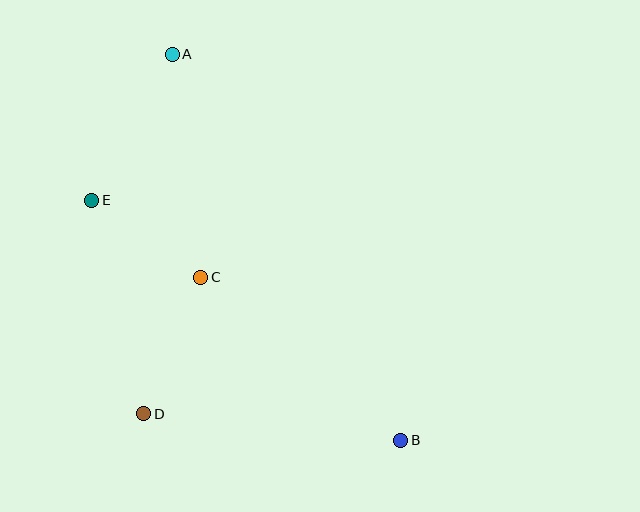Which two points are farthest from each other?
Points A and B are farthest from each other.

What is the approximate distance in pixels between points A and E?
The distance between A and E is approximately 167 pixels.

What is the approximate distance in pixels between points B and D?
The distance between B and D is approximately 258 pixels.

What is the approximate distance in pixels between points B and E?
The distance between B and E is approximately 391 pixels.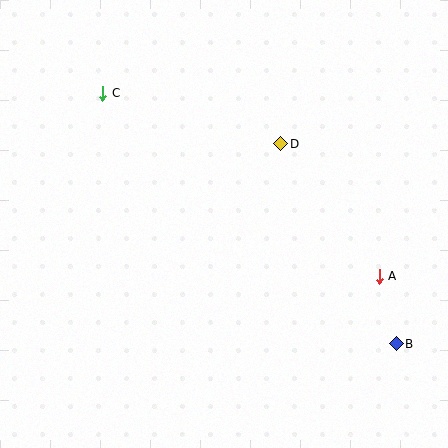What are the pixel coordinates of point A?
Point A is at (379, 276).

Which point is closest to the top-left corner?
Point C is closest to the top-left corner.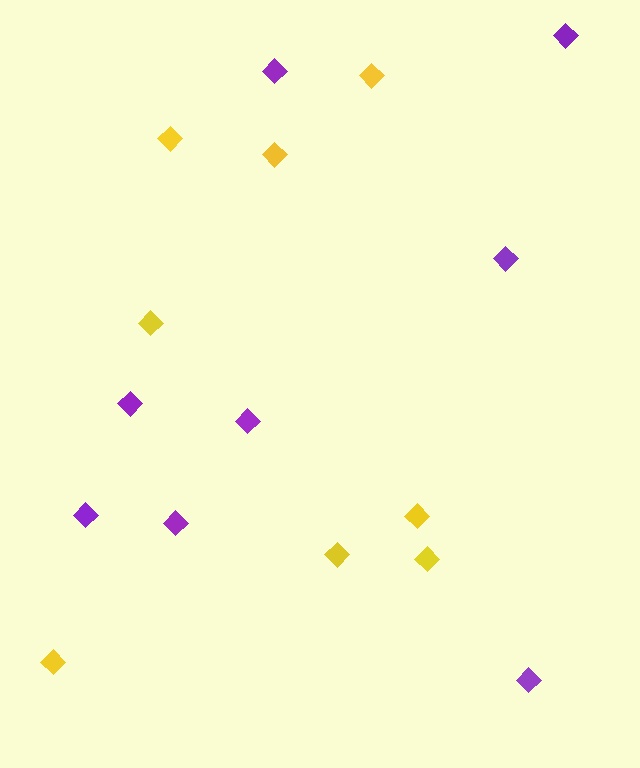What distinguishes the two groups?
There are 2 groups: one group of yellow diamonds (8) and one group of purple diamonds (8).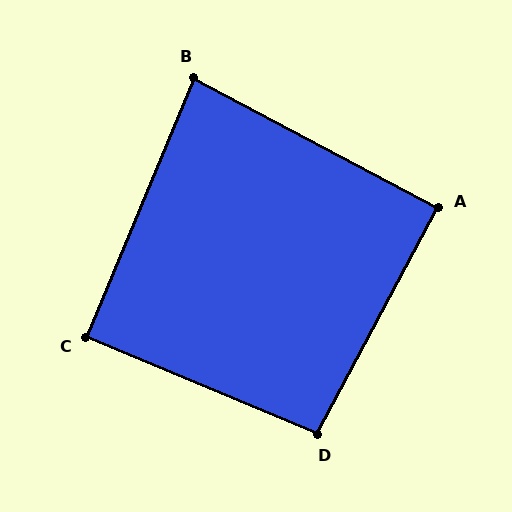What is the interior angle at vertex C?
Approximately 90 degrees (approximately right).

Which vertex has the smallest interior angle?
B, at approximately 85 degrees.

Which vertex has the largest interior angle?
D, at approximately 95 degrees.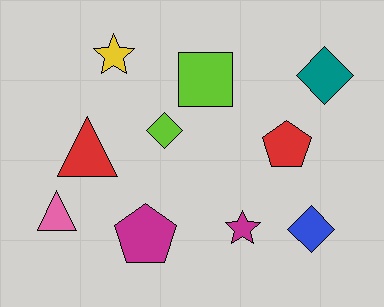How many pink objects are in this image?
There is 1 pink object.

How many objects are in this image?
There are 10 objects.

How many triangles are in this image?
There are 2 triangles.